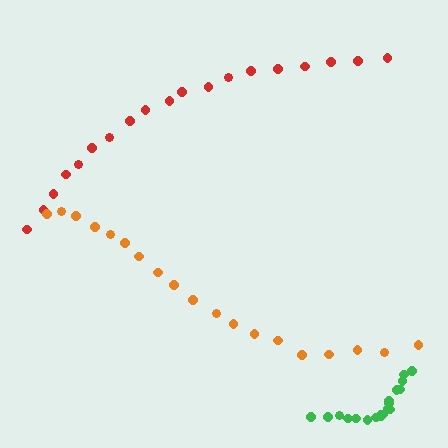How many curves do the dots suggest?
There are 3 distinct paths.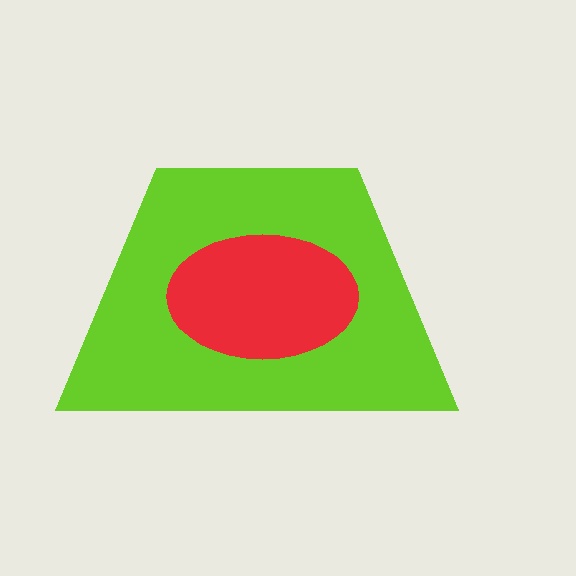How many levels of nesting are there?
2.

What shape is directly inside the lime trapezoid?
The red ellipse.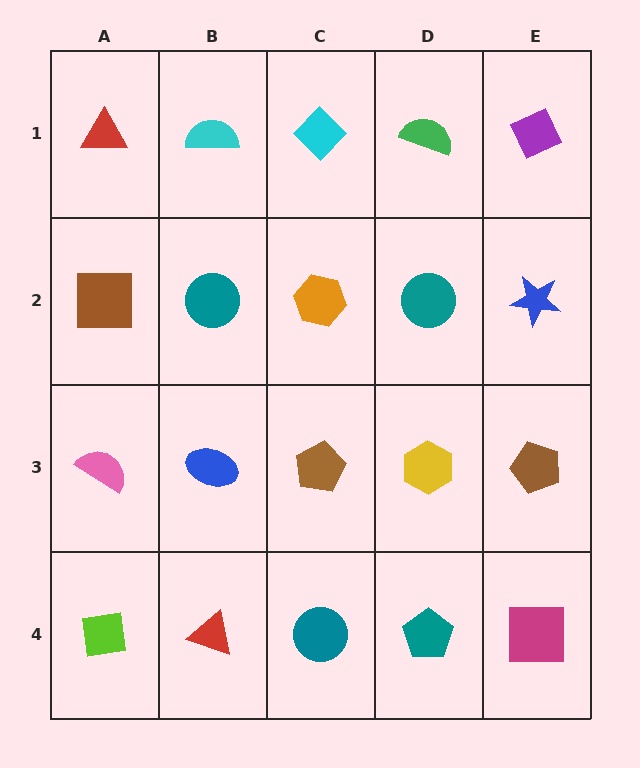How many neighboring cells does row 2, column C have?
4.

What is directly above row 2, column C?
A cyan diamond.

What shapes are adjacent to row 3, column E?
A blue star (row 2, column E), a magenta square (row 4, column E), a yellow hexagon (row 3, column D).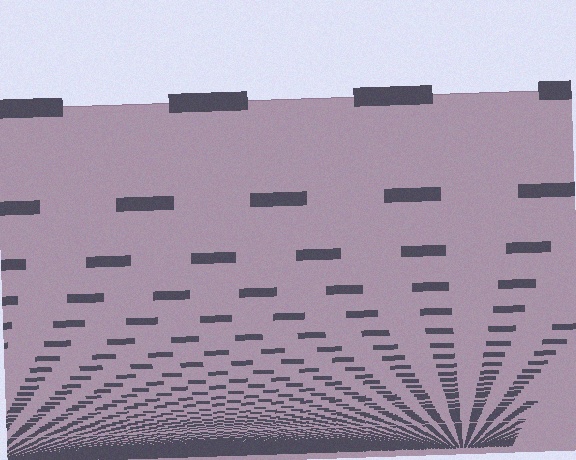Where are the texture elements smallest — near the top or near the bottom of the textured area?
Near the bottom.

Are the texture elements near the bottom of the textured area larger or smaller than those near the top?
Smaller. The gradient is inverted — elements near the bottom are smaller and denser.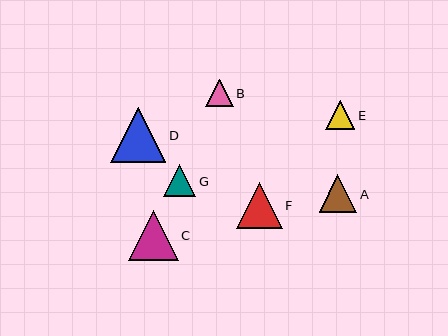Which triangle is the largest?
Triangle D is the largest with a size of approximately 55 pixels.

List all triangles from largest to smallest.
From largest to smallest: D, C, F, A, G, E, B.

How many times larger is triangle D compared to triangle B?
Triangle D is approximately 2.0 times the size of triangle B.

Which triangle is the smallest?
Triangle B is the smallest with a size of approximately 28 pixels.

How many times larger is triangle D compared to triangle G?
Triangle D is approximately 1.7 times the size of triangle G.